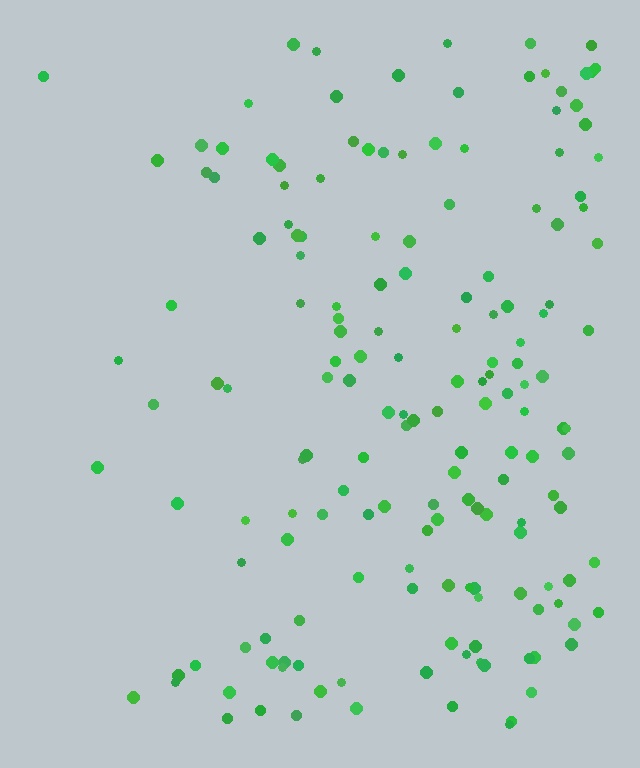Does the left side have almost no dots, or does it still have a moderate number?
Still a moderate number, just noticeably fewer than the right.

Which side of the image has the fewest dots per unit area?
The left.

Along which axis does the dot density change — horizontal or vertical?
Horizontal.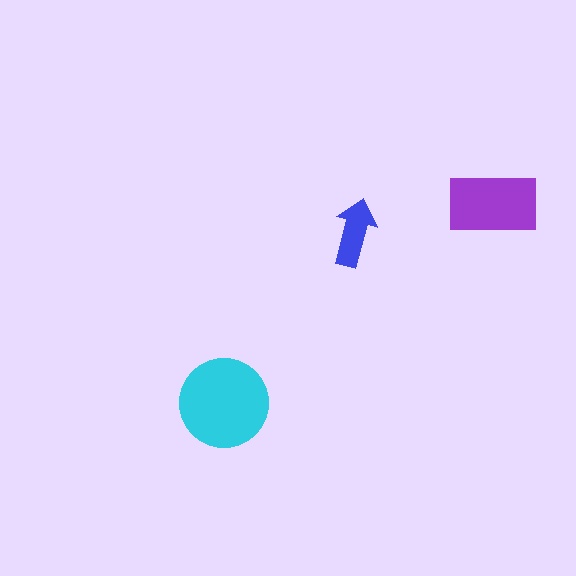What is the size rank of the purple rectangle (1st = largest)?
2nd.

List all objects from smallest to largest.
The blue arrow, the purple rectangle, the cyan circle.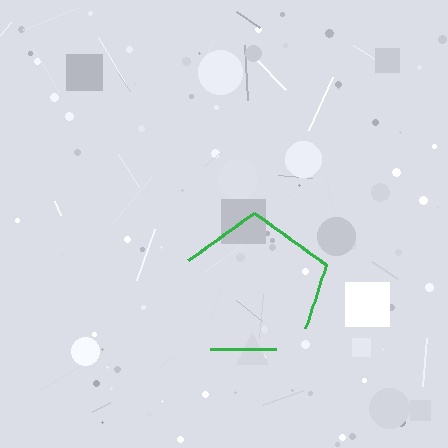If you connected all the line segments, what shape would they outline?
They would outline a pentagon.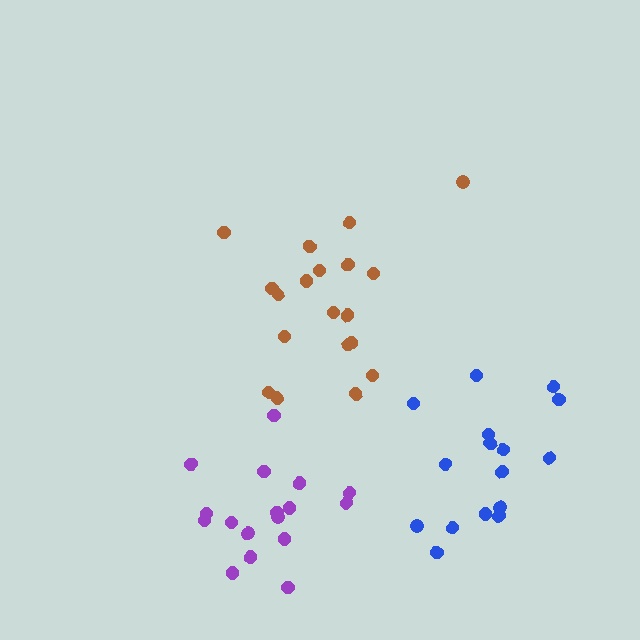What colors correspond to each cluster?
The clusters are colored: brown, blue, purple.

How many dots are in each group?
Group 1: 19 dots, Group 2: 16 dots, Group 3: 17 dots (52 total).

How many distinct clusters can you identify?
There are 3 distinct clusters.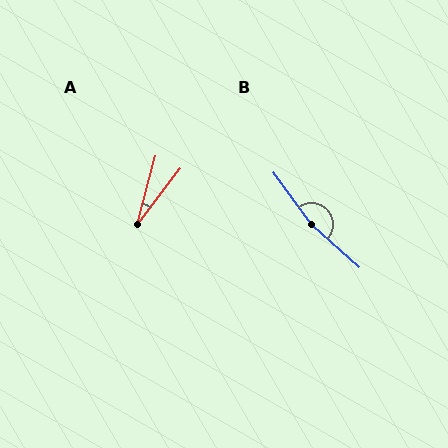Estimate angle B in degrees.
Approximately 168 degrees.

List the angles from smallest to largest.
A (22°), B (168°).